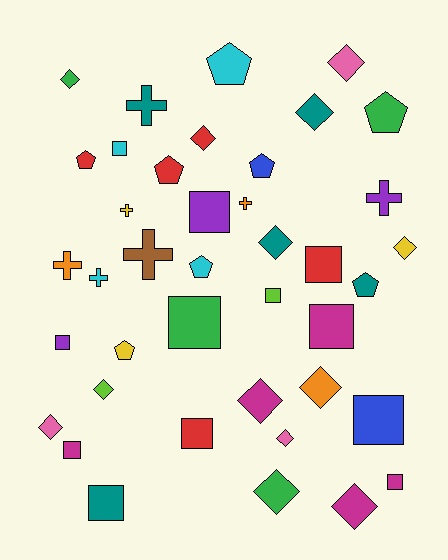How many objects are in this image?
There are 40 objects.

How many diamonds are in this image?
There are 13 diamonds.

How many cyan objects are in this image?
There are 4 cyan objects.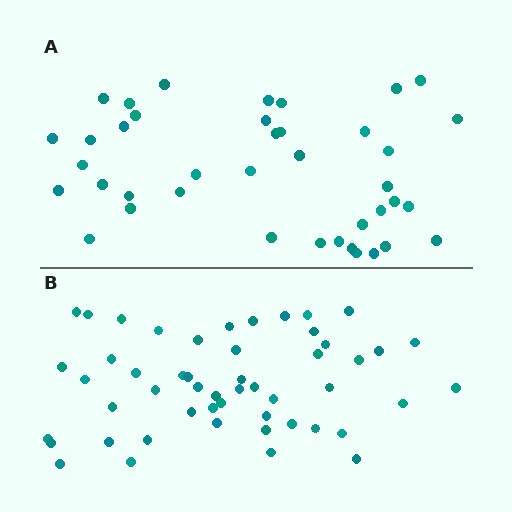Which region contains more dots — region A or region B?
Region B (the bottom region) has more dots.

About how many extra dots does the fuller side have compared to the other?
Region B has roughly 12 or so more dots than region A.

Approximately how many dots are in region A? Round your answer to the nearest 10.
About 40 dots.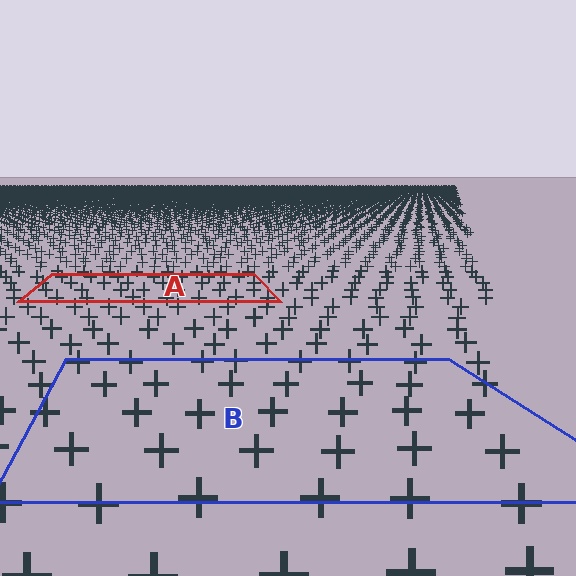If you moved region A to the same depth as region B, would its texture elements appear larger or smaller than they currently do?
They would appear larger. At a closer depth, the same texture elements are projected at a bigger on-screen size.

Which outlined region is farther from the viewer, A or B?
Region A is farther from the viewer — the texture elements inside it appear smaller and more densely packed.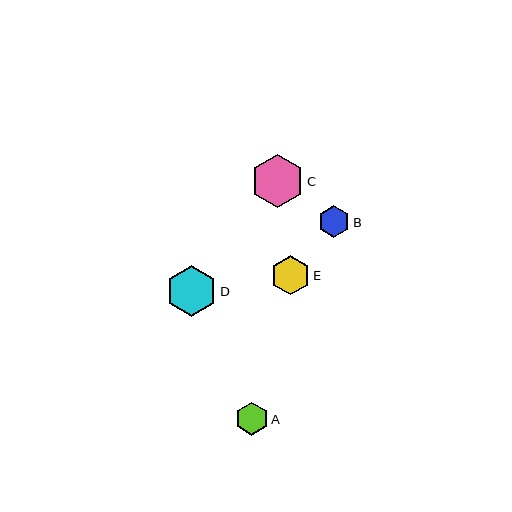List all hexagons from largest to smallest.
From largest to smallest: C, D, E, A, B.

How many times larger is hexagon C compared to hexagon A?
Hexagon C is approximately 1.6 times the size of hexagon A.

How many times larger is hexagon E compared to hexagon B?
Hexagon E is approximately 1.2 times the size of hexagon B.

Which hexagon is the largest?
Hexagon C is the largest with a size of approximately 53 pixels.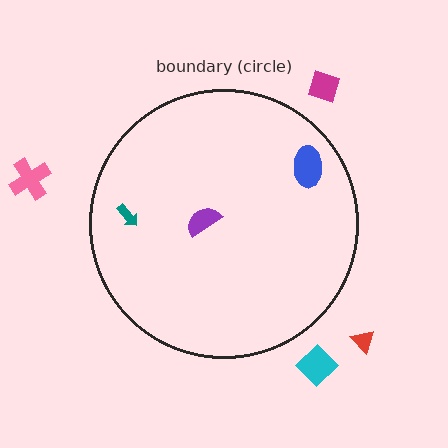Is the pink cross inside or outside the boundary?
Outside.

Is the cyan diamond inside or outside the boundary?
Outside.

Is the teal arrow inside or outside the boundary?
Inside.